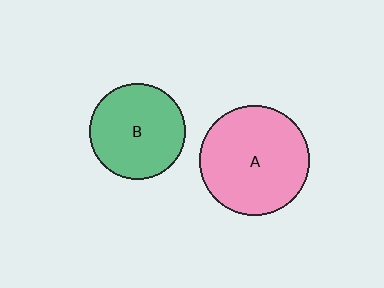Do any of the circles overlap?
No, none of the circles overlap.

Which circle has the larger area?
Circle A (pink).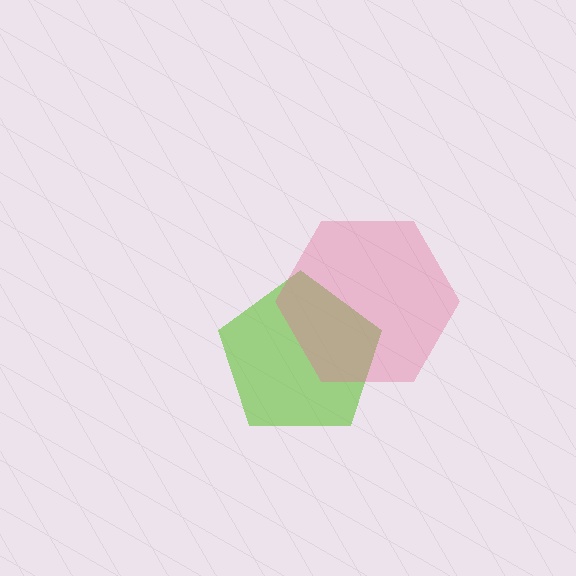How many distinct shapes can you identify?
There are 2 distinct shapes: a lime pentagon, a pink hexagon.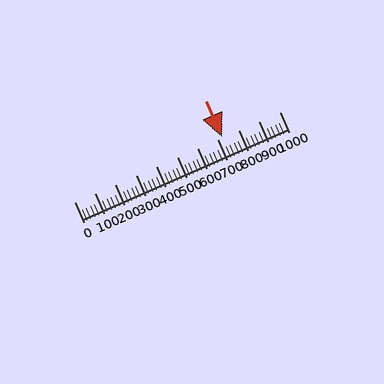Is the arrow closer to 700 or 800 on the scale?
The arrow is closer to 700.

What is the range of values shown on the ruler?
The ruler shows values from 0 to 1000.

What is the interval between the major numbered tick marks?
The major tick marks are spaced 100 units apart.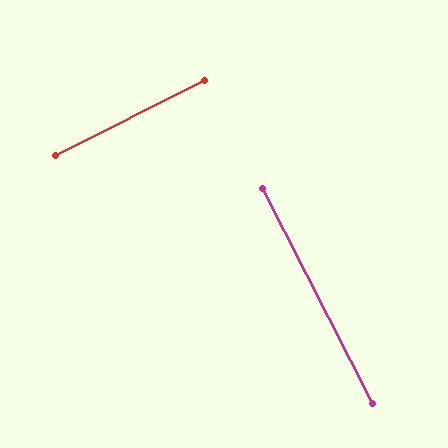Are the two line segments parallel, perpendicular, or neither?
Perpendicular — they meet at approximately 89°.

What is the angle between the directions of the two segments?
Approximately 89 degrees.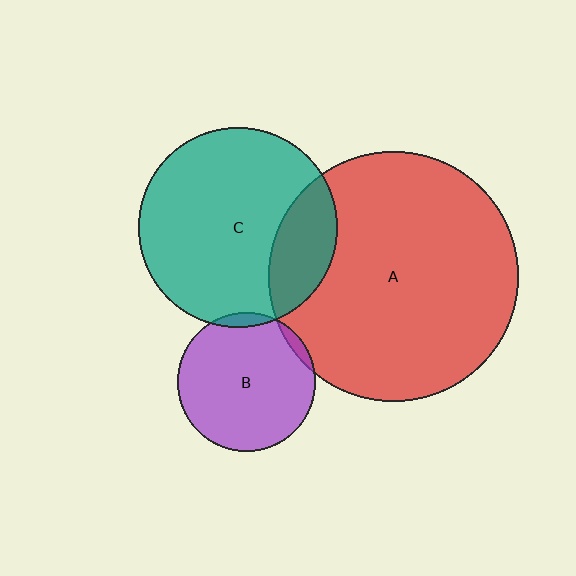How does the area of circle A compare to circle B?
Approximately 3.2 times.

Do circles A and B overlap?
Yes.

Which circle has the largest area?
Circle A (red).